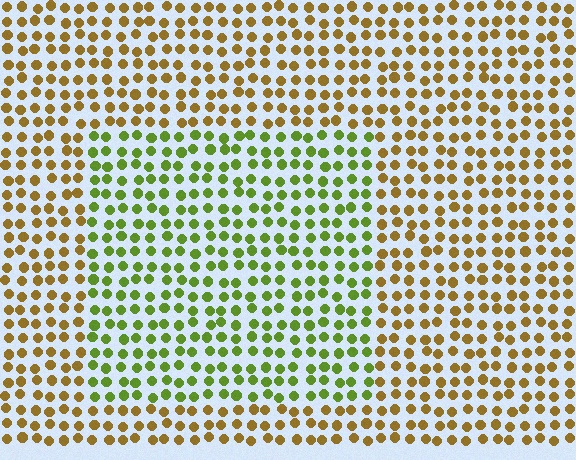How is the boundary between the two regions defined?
The boundary is defined purely by a slight shift in hue (about 48 degrees). Spacing, size, and orientation are identical on both sides.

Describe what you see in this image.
The image is filled with small brown elements in a uniform arrangement. A rectangle-shaped region is visible where the elements are tinted to a slightly different hue, forming a subtle color boundary.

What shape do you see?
I see a rectangle.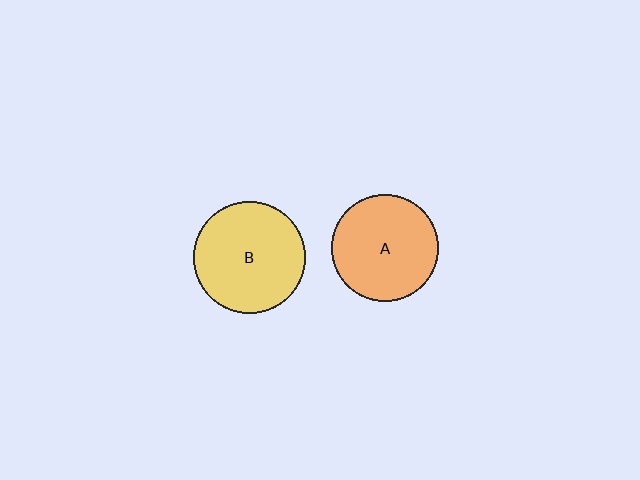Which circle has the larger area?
Circle B (yellow).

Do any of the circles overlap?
No, none of the circles overlap.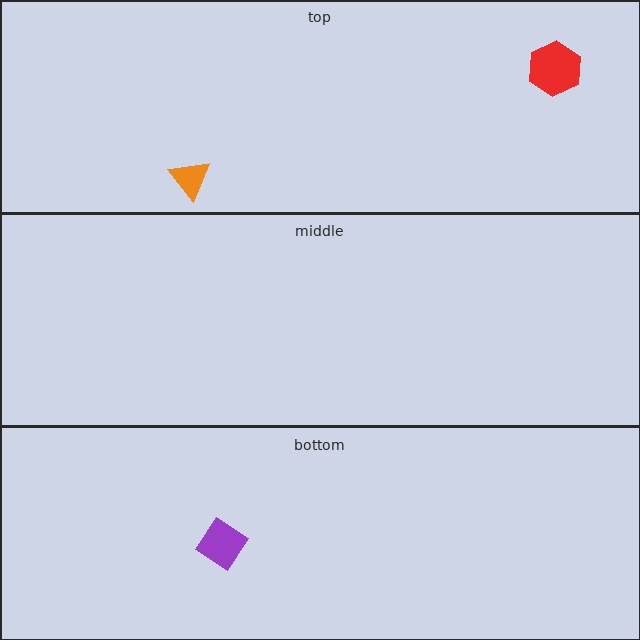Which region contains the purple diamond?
The bottom region.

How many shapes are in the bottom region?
1.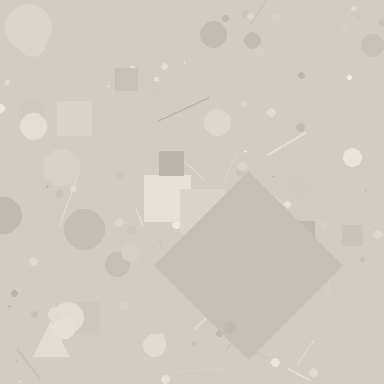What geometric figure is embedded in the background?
A diamond is embedded in the background.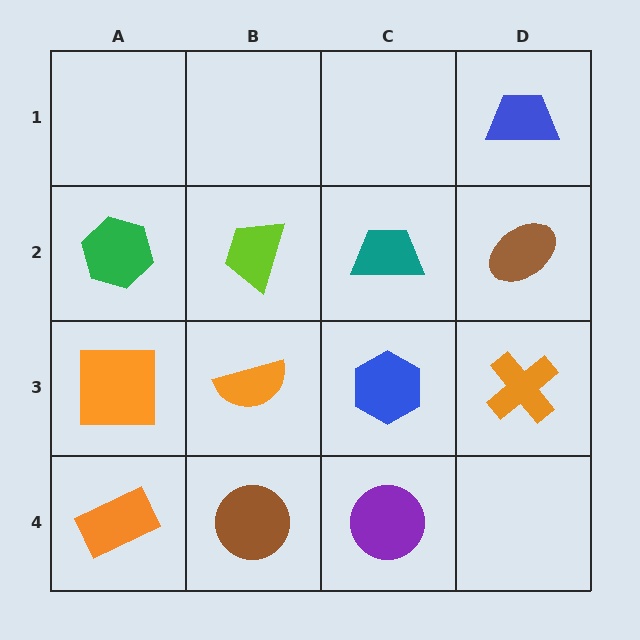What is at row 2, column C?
A teal trapezoid.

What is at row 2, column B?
A lime trapezoid.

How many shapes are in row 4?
3 shapes.